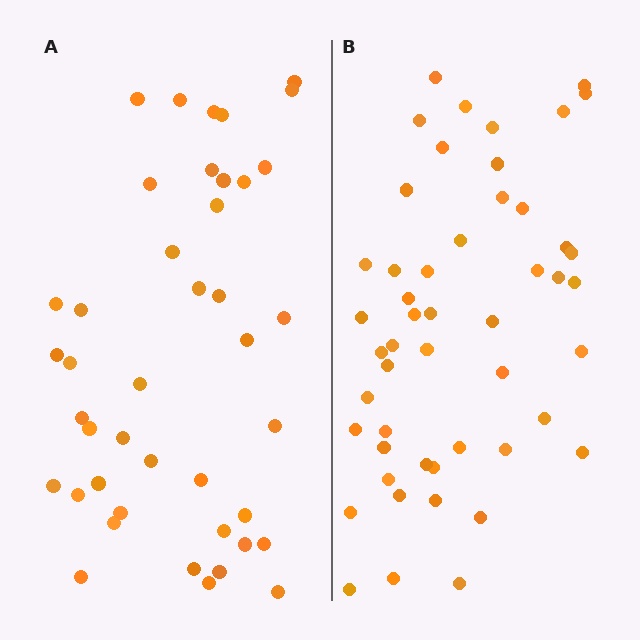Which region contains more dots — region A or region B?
Region B (the right region) has more dots.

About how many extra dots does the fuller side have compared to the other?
Region B has roughly 8 or so more dots than region A.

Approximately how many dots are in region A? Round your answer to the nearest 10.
About 40 dots. (The exact count is 42, which rounds to 40.)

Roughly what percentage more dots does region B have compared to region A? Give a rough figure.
About 20% more.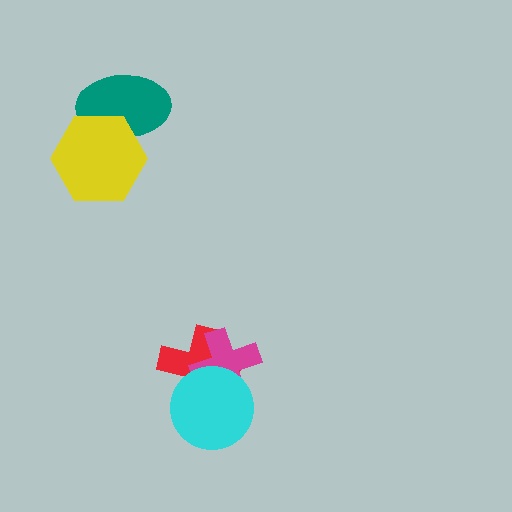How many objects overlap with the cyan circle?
2 objects overlap with the cyan circle.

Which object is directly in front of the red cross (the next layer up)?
The magenta cross is directly in front of the red cross.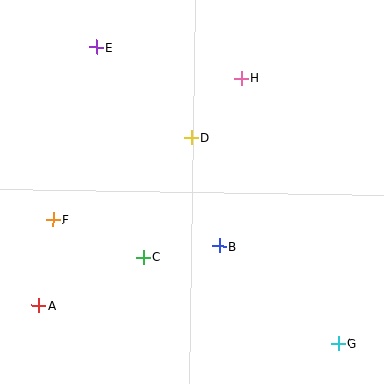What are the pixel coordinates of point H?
Point H is at (241, 78).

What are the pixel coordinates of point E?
Point E is at (96, 47).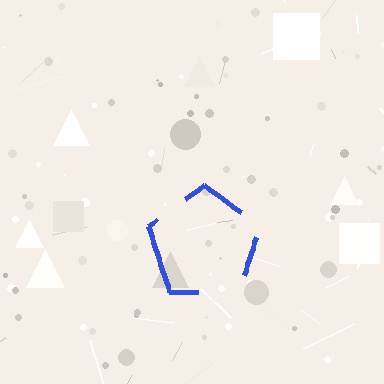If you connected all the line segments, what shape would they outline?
They would outline a pentagon.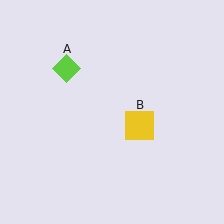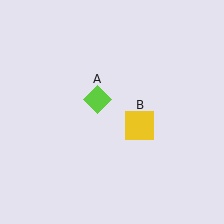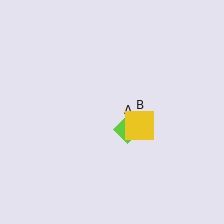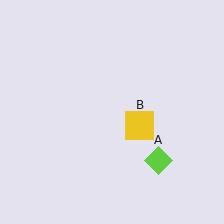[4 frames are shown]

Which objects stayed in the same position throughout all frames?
Yellow square (object B) remained stationary.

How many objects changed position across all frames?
1 object changed position: lime diamond (object A).